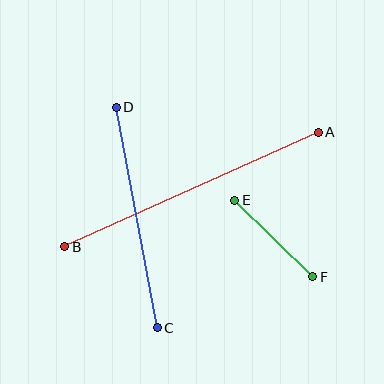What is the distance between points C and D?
The distance is approximately 225 pixels.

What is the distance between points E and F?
The distance is approximately 109 pixels.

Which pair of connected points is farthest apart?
Points A and B are farthest apart.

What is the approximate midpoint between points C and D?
The midpoint is at approximately (137, 218) pixels.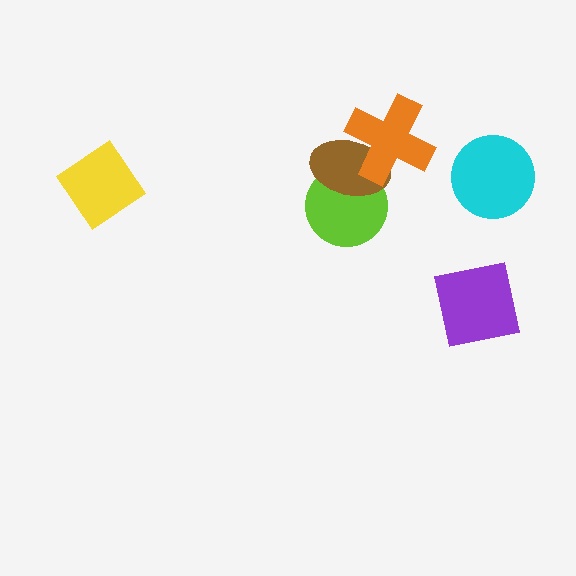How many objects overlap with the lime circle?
1 object overlaps with the lime circle.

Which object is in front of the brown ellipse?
The orange cross is in front of the brown ellipse.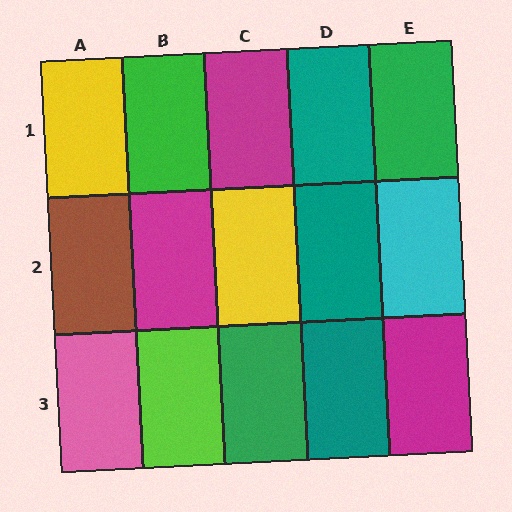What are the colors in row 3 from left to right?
Pink, lime, green, teal, magenta.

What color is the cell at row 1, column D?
Teal.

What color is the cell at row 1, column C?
Magenta.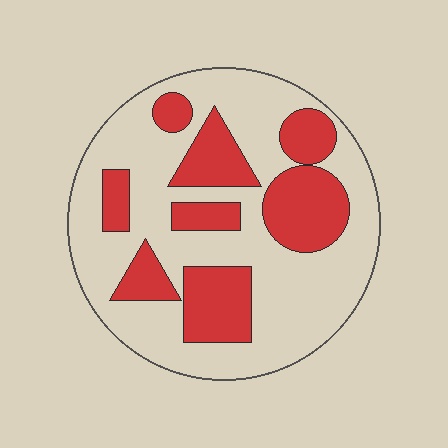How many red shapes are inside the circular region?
8.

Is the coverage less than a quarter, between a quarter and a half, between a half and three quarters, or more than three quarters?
Between a quarter and a half.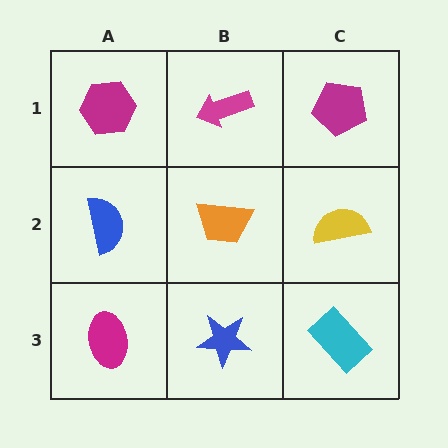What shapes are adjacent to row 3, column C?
A yellow semicircle (row 2, column C), a blue star (row 3, column B).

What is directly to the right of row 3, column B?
A cyan rectangle.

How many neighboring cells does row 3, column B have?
3.